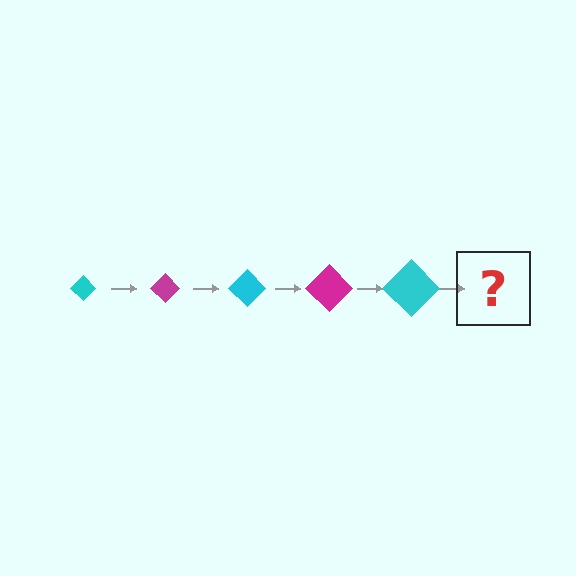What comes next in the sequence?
The next element should be a magenta diamond, larger than the previous one.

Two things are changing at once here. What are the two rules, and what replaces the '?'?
The two rules are that the diamond grows larger each step and the color cycles through cyan and magenta. The '?' should be a magenta diamond, larger than the previous one.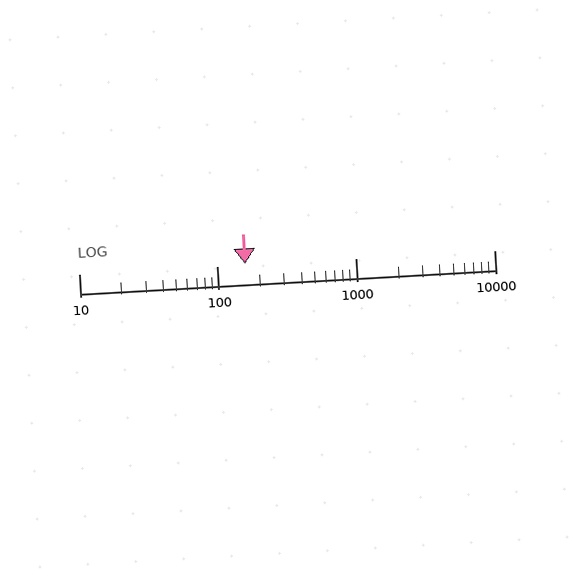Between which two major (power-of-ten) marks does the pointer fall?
The pointer is between 100 and 1000.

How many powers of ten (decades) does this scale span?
The scale spans 3 decades, from 10 to 10000.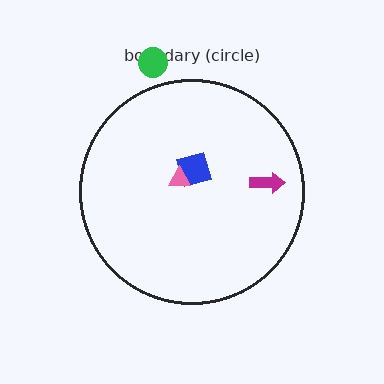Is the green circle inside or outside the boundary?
Outside.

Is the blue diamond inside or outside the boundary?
Inside.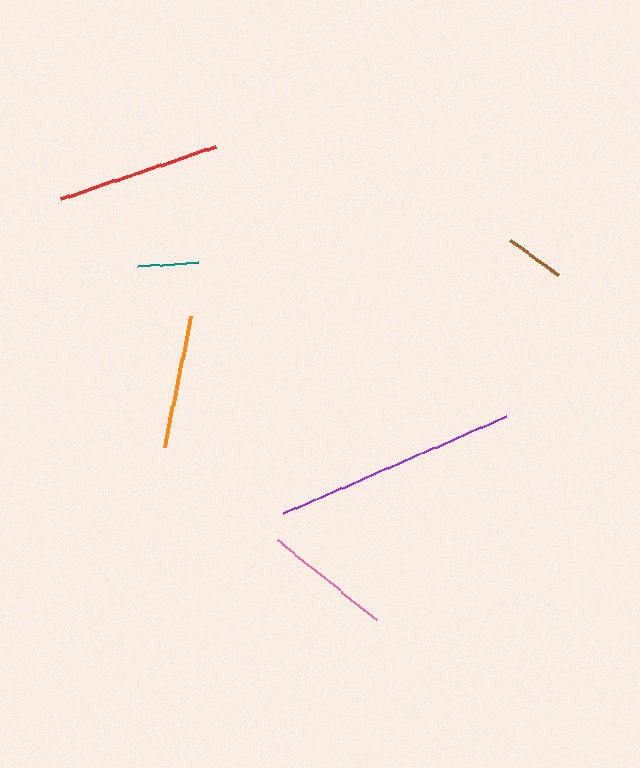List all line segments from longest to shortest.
From longest to shortest: purple, red, orange, pink, brown, teal.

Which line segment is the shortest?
The teal line is the shortest at approximately 60 pixels.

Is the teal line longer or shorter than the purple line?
The purple line is longer than the teal line.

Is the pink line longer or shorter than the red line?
The red line is longer than the pink line.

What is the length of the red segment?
The red segment is approximately 164 pixels long.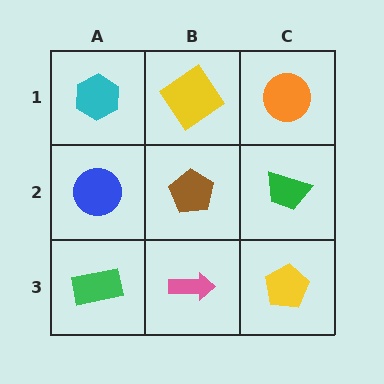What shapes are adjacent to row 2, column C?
An orange circle (row 1, column C), a yellow pentagon (row 3, column C), a brown pentagon (row 2, column B).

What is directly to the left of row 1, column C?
A yellow diamond.